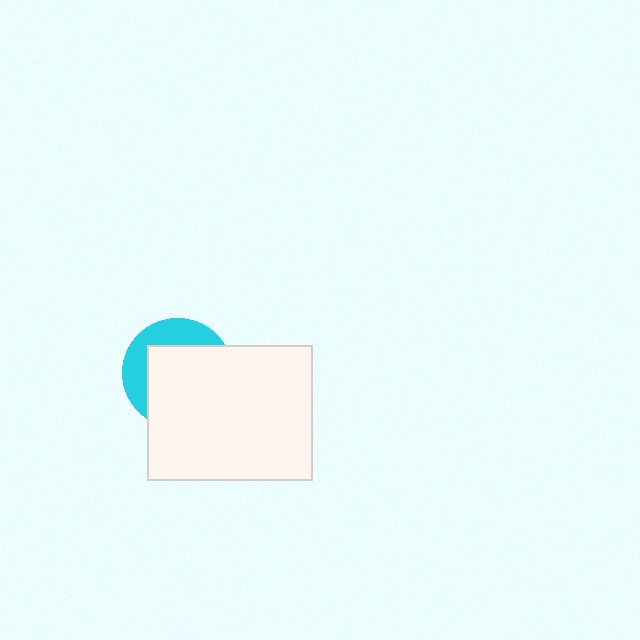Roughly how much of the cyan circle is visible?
A small part of it is visible (roughly 35%).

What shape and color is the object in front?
The object in front is a white rectangle.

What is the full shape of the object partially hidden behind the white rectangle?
The partially hidden object is a cyan circle.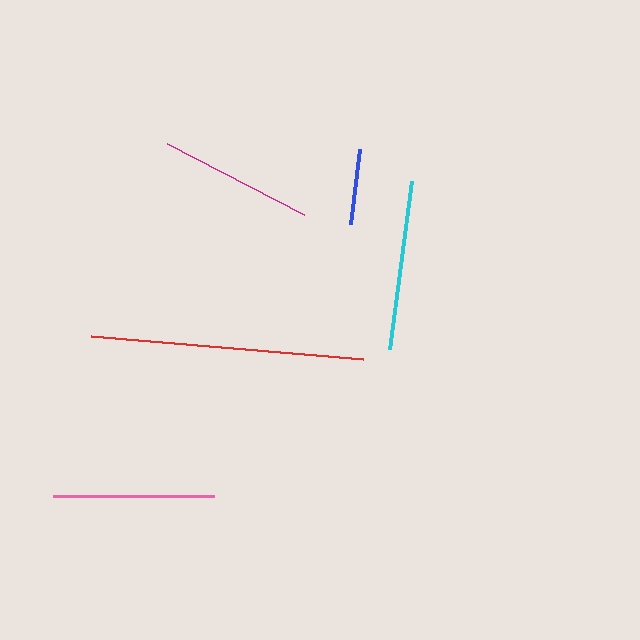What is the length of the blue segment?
The blue segment is approximately 76 pixels long.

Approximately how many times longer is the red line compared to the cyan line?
The red line is approximately 1.6 times the length of the cyan line.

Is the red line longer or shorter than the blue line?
The red line is longer than the blue line.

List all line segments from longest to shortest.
From longest to shortest: red, cyan, pink, magenta, blue.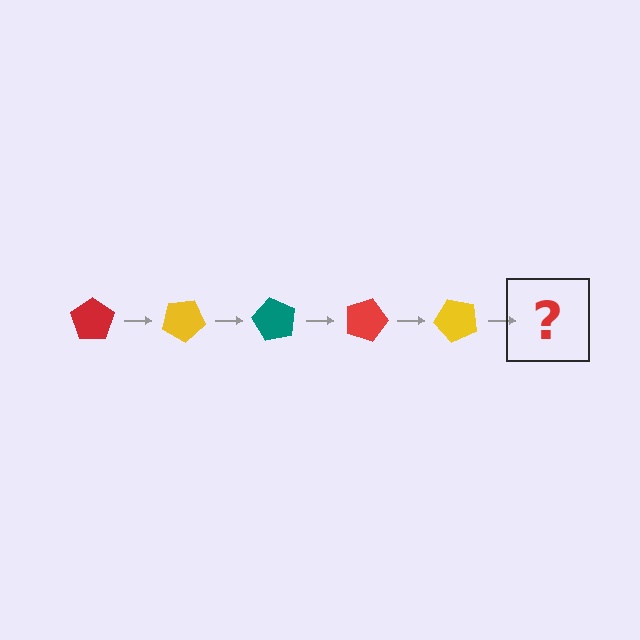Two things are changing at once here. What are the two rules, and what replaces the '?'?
The two rules are that it rotates 30 degrees each step and the color cycles through red, yellow, and teal. The '?' should be a teal pentagon, rotated 150 degrees from the start.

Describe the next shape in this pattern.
It should be a teal pentagon, rotated 150 degrees from the start.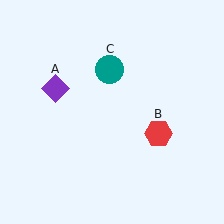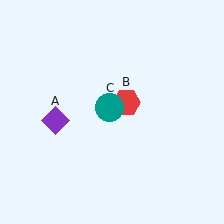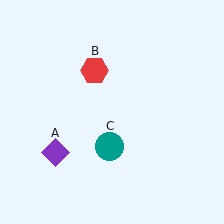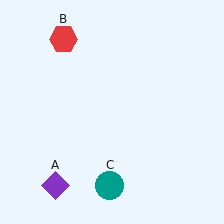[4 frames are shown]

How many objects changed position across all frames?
3 objects changed position: purple diamond (object A), red hexagon (object B), teal circle (object C).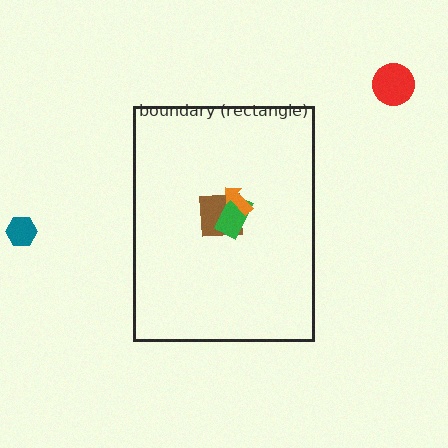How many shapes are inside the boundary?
3 inside, 2 outside.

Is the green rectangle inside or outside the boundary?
Inside.